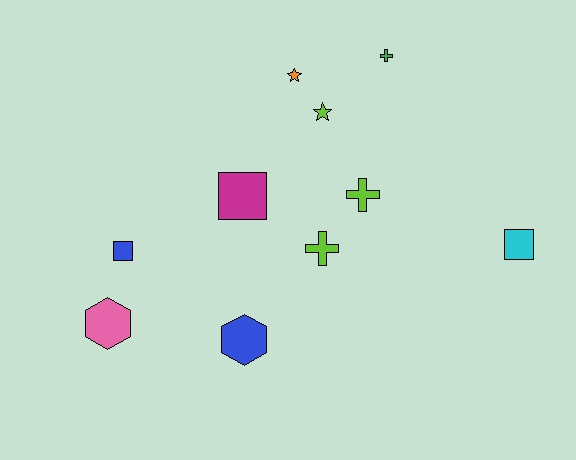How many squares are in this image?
There are 3 squares.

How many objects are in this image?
There are 10 objects.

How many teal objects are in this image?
There are no teal objects.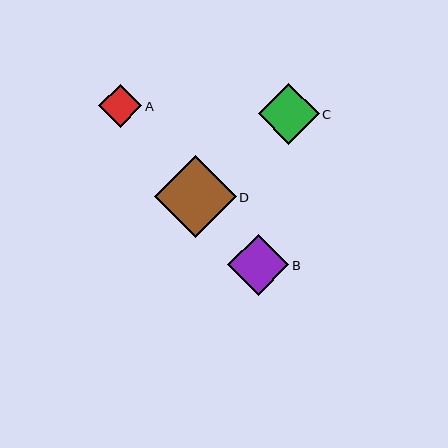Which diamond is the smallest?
Diamond A is the smallest with a size of approximately 43 pixels.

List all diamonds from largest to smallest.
From largest to smallest: D, B, C, A.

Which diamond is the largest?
Diamond D is the largest with a size of approximately 82 pixels.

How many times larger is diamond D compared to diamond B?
Diamond D is approximately 1.3 times the size of diamond B.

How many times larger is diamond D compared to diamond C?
Diamond D is approximately 1.3 times the size of diamond C.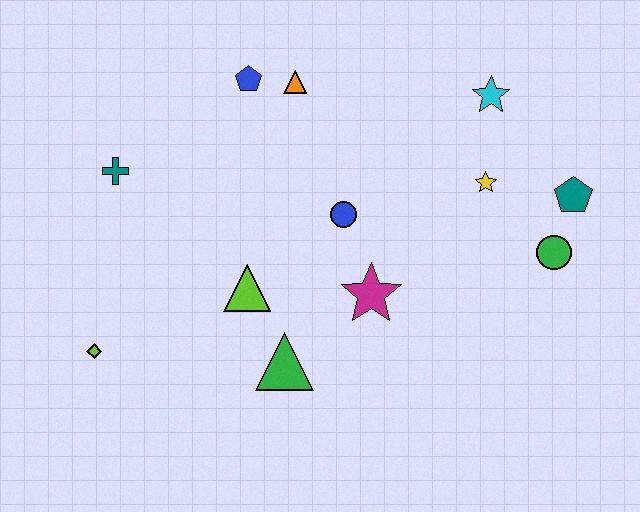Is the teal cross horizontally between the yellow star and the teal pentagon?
No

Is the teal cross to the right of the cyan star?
No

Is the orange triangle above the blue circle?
Yes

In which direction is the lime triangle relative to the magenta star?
The lime triangle is to the left of the magenta star.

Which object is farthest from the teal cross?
The teal pentagon is farthest from the teal cross.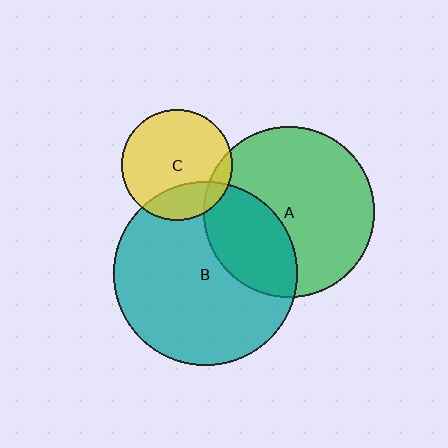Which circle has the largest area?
Circle B (teal).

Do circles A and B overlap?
Yes.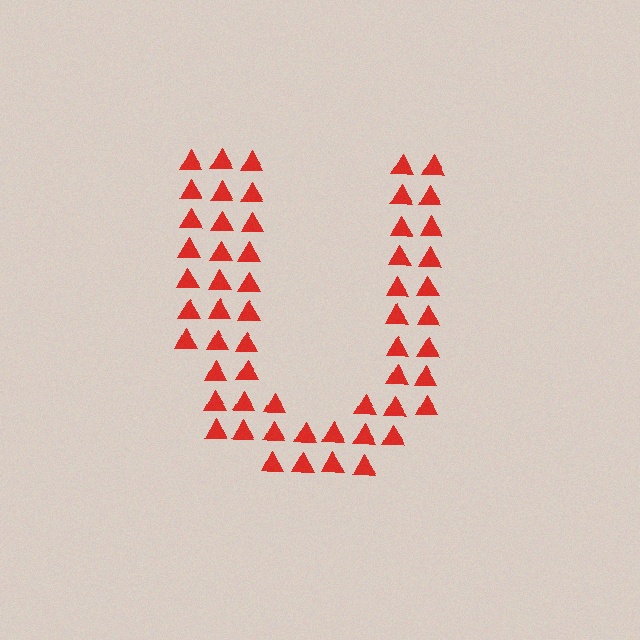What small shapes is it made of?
It is made of small triangles.